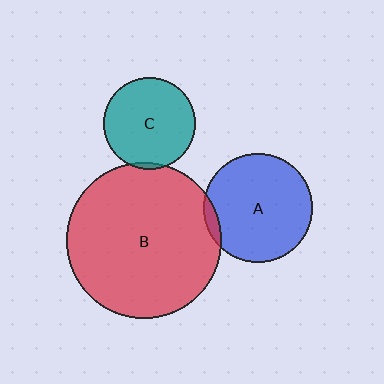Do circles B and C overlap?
Yes.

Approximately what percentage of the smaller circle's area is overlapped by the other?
Approximately 5%.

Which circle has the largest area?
Circle B (red).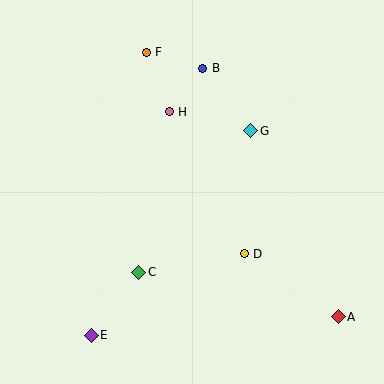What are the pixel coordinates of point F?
Point F is at (146, 52).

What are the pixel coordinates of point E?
Point E is at (91, 335).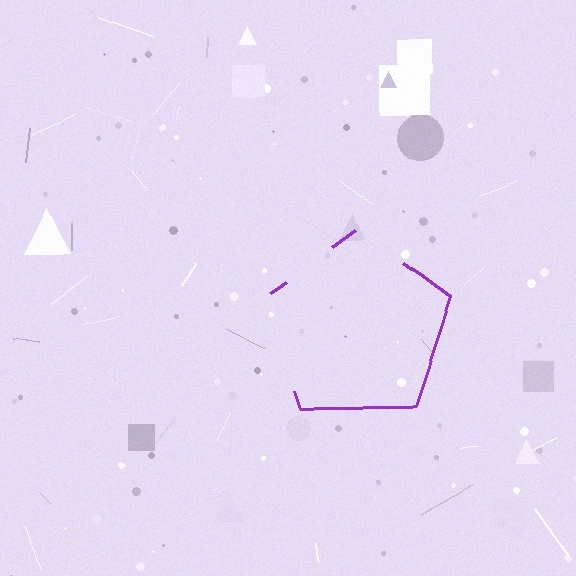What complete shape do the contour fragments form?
The contour fragments form a pentagon.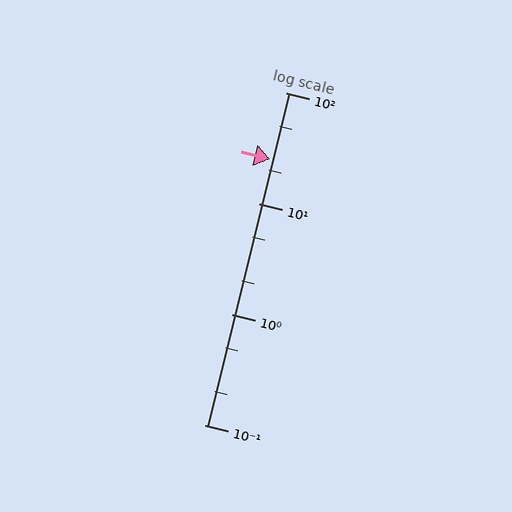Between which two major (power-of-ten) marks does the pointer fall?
The pointer is between 10 and 100.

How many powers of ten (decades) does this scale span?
The scale spans 3 decades, from 0.1 to 100.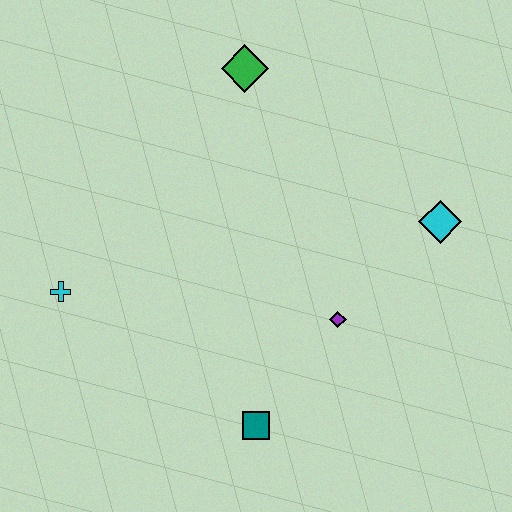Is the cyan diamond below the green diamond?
Yes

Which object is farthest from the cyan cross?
The cyan diamond is farthest from the cyan cross.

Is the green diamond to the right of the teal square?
No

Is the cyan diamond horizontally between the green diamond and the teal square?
No